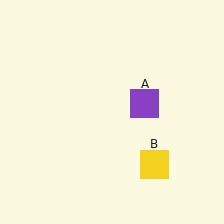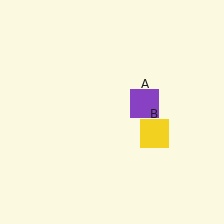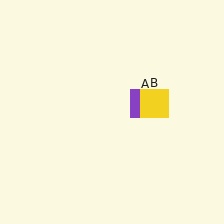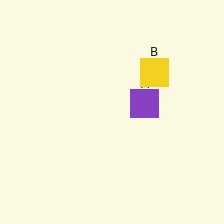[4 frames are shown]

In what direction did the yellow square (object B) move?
The yellow square (object B) moved up.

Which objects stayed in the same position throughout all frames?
Purple square (object A) remained stationary.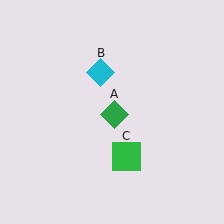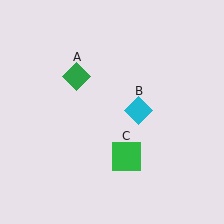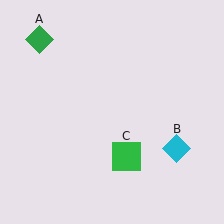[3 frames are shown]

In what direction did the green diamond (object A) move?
The green diamond (object A) moved up and to the left.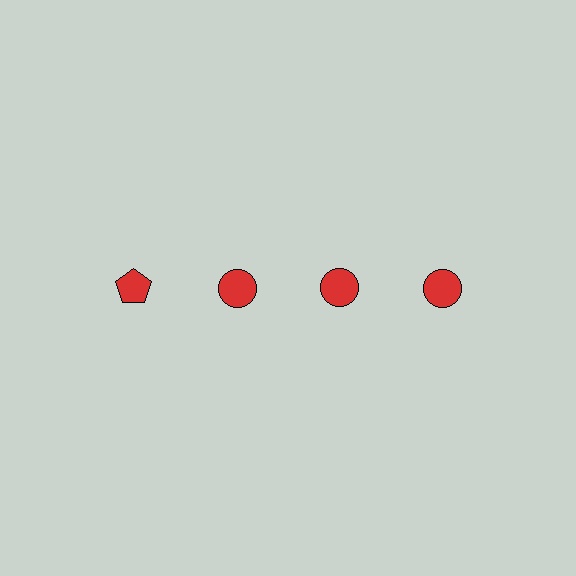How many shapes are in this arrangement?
There are 4 shapes arranged in a grid pattern.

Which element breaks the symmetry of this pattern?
The red pentagon in the top row, leftmost column breaks the symmetry. All other shapes are red circles.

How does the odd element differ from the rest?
It has a different shape: pentagon instead of circle.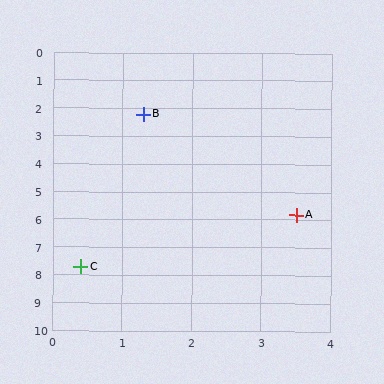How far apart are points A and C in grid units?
Points A and C are about 3.6 grid units apart.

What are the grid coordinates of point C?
Point C is at approximately (0.4, 7.7).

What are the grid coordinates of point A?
Point A is at approximately (3.5, 5.8).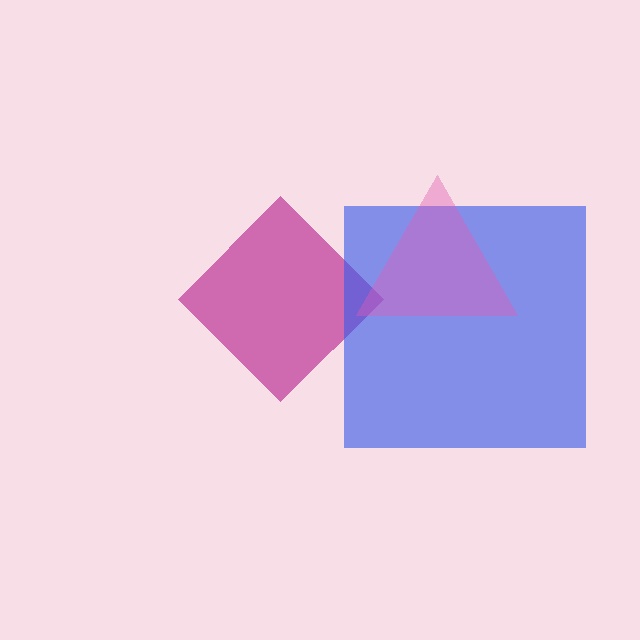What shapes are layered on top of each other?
The layered shapes are: a magenta diamond, a blue square, a pink triangle.